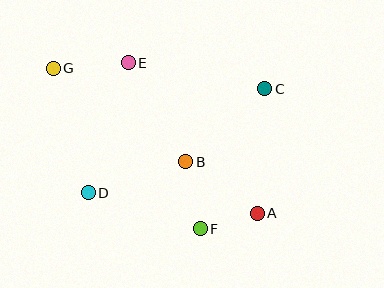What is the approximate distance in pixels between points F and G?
The distance between F and G is approximately 218 pixels.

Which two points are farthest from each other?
Points A and G are farthest from each other.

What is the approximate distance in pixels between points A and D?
The distance between A and D is approximately 170 pixels.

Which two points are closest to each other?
Points A and F are closest to each other.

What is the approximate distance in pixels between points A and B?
The distance between A and B is approximately 88 pixels.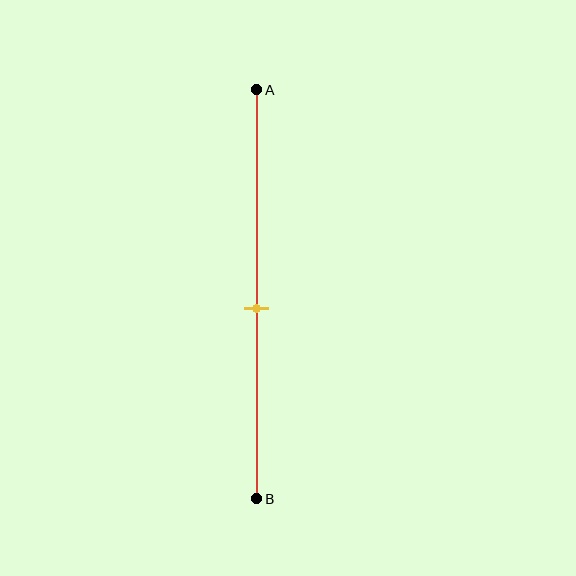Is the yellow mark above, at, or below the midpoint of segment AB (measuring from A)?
The yellow mark is below the midpoint of segment AB.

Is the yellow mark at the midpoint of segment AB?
No, the mark is at about 55% from A, not at the 50% midpoint.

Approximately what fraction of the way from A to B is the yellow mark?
The yellow mark is approximately 55% of the way from A to B.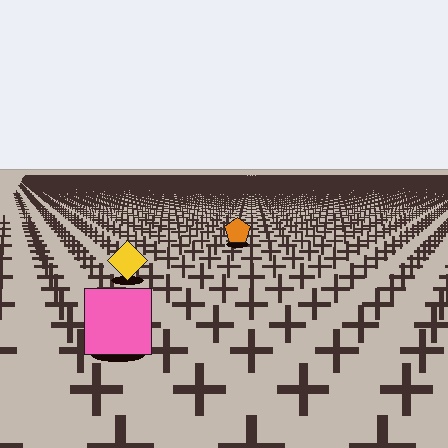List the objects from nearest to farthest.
From nearest to farthest: the pink square, the yellow diamond, the orange pentagon.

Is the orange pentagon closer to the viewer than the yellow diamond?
No. The yellow diamond is closer — you can tell from the texture gradient: the ground texture is coarser near it.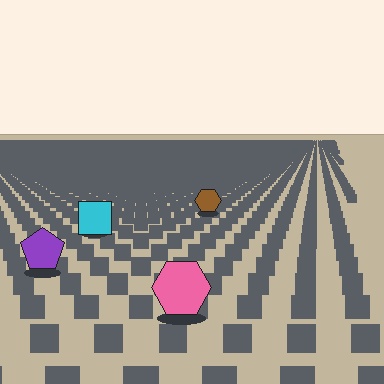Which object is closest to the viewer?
The pink hexagon is closest. The texture marks near it are larger and more spread out.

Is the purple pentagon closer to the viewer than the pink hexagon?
No. The pink hexagon is closer — you can tell from the texture gradient: the ground texture is coarser near it.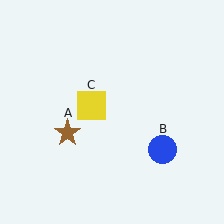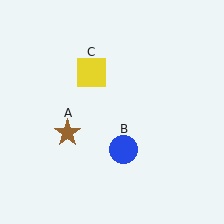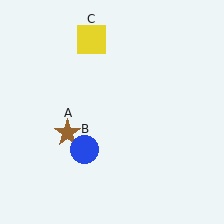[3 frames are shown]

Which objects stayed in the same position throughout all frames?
Brown star (object A) remained stationary.